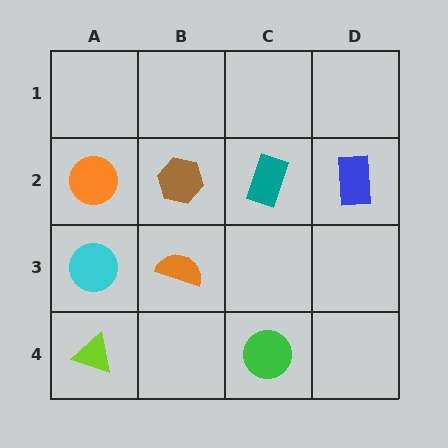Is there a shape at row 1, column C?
No, that cell is empty.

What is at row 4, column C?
A green circle.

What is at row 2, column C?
A teal rectangle.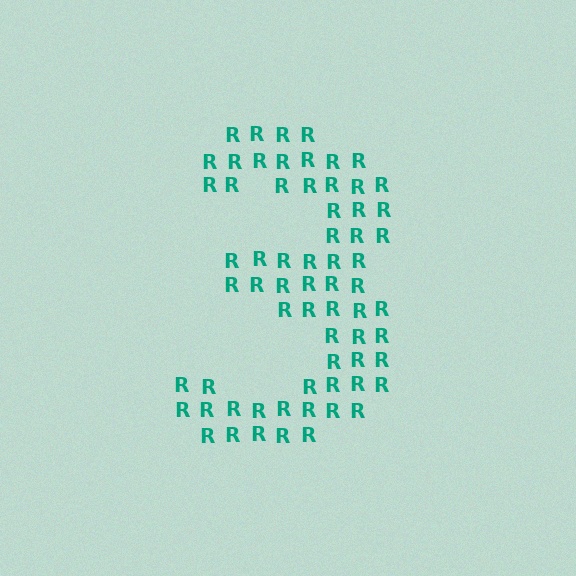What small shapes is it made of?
It is made of small letter R's.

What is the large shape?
The large shape is the digit 3.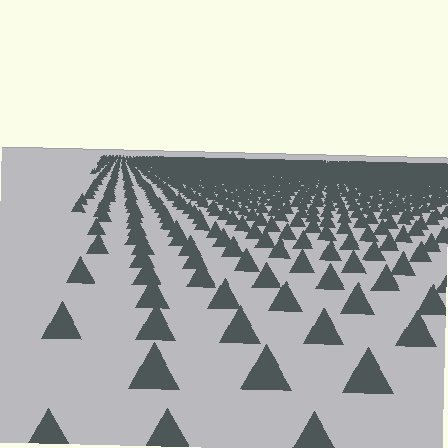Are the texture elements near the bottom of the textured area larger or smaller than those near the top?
Larger. Near the bottom, elements are closer to the viewer and appear at a bigger on-screen size.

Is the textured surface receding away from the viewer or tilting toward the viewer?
The surface is receding away from the viewer. Texture elements get smaller and denser toward the top.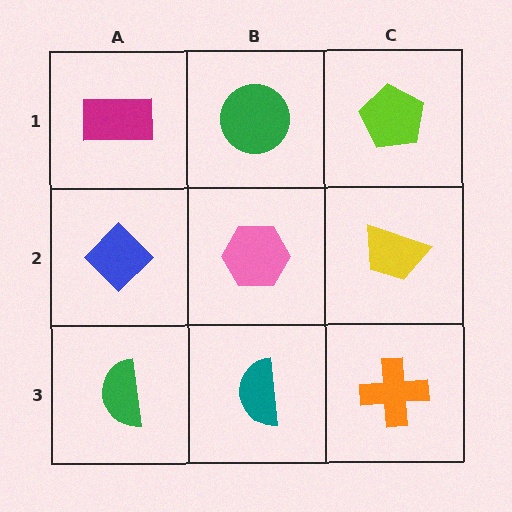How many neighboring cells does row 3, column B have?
3.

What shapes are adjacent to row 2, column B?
A green circle (row 1, column B), a teal semicircle (row 3, column B), a blue diamond (row 2, column A), a yellow trapezoid (row 2, column C).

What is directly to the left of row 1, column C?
A green circle.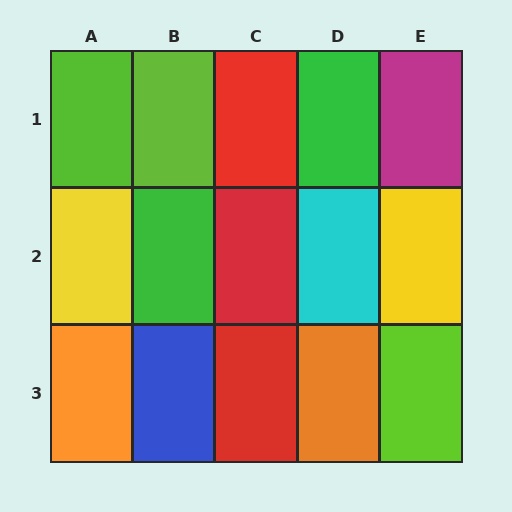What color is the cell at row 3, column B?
Blue.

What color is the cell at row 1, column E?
Magenta.